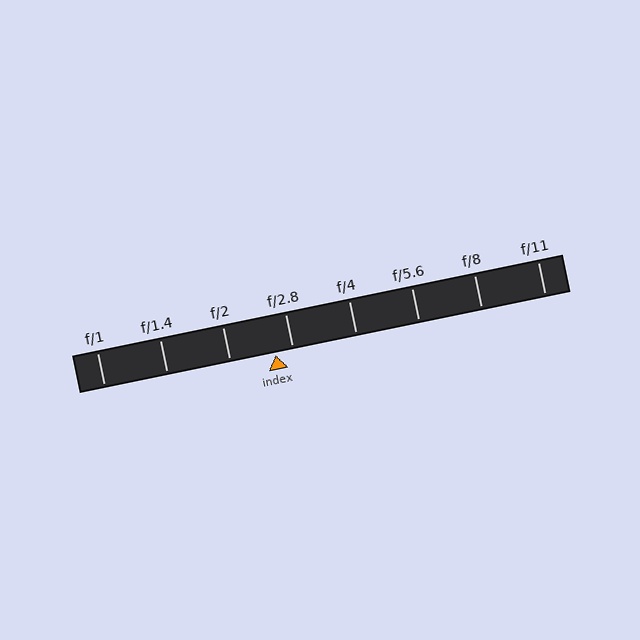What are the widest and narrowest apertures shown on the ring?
The widest aperture shown is f/1 and the narrowest is f/11.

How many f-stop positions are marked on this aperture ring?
There are 8 f-stop positions marked.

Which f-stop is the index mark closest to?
The index mark is closest to f/2.8.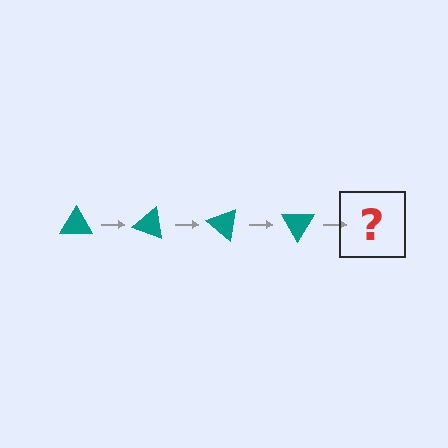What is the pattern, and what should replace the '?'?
The pattern is that the triangle rotates 20 degrees each step. The '?' should be a teal triangle rotated 80 degrees.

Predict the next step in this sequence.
The next step is a teal triangle rotated 80 degrees.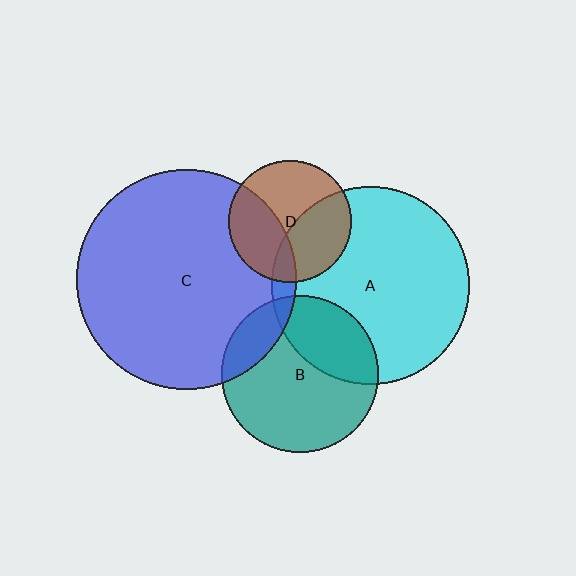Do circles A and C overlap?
Yes.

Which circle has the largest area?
Circle C (blue).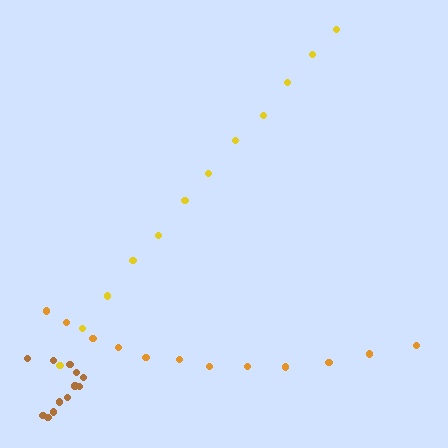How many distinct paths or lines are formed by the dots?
There are 3 distinct paths.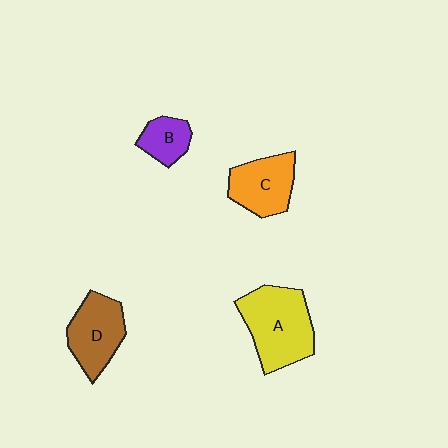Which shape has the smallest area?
Shape B (purple).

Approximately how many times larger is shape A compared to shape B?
Approximately 2.5 times.